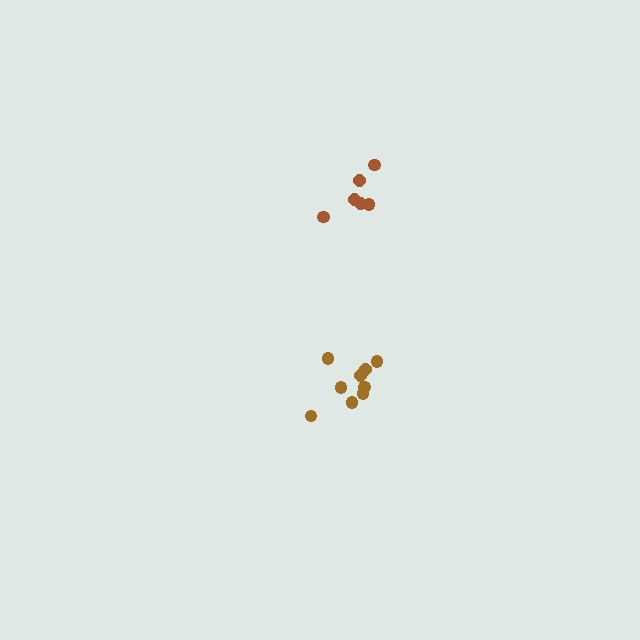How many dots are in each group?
Group 1: 6 dots, Group 2: 9 dots (15 total).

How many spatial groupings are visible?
There are 2 spatial groupings.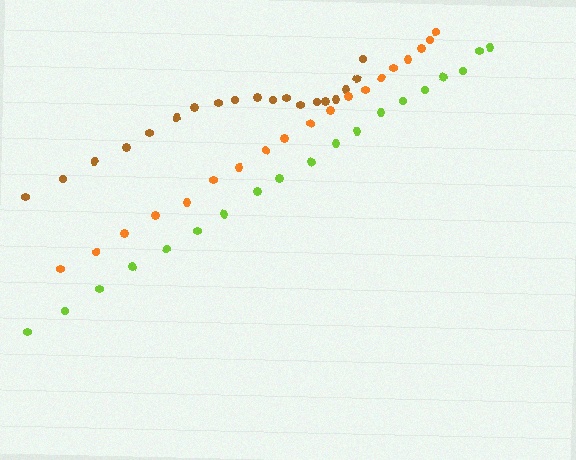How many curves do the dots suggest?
There are 3 distinct paths.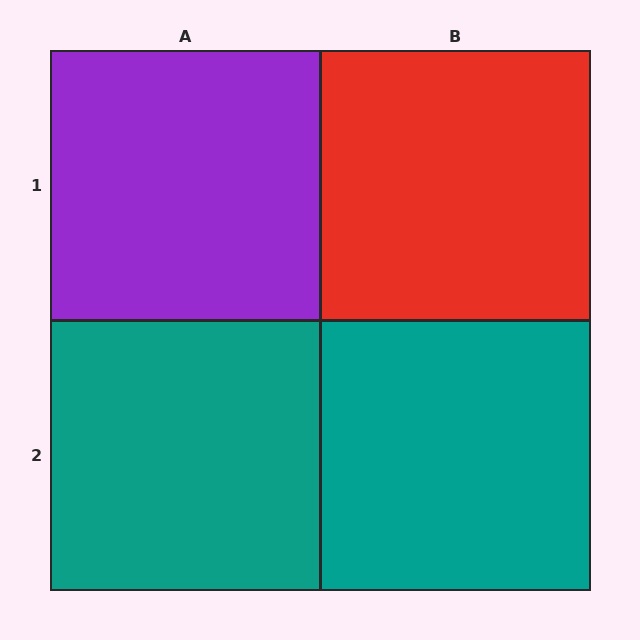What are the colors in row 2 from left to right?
Teal, teal.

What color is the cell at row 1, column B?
Red.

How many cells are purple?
1 cell is purple.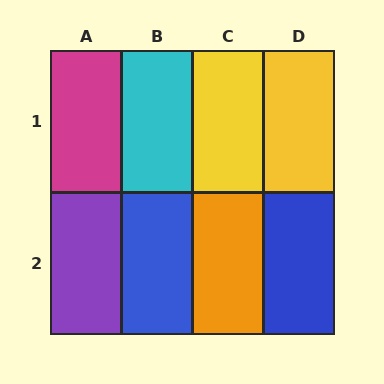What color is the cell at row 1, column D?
Yellow.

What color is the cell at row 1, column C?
Yellow.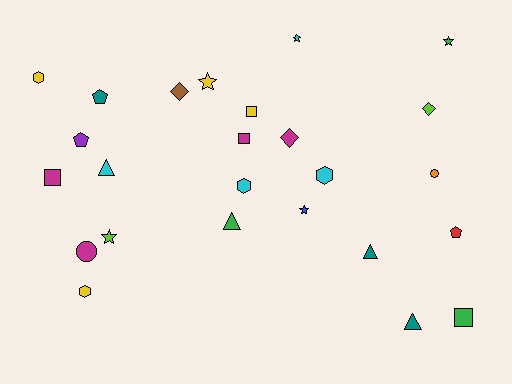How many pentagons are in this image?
There are 3 pentagons.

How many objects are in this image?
There are 25 objects.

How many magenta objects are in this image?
There are 4 magenta objects.